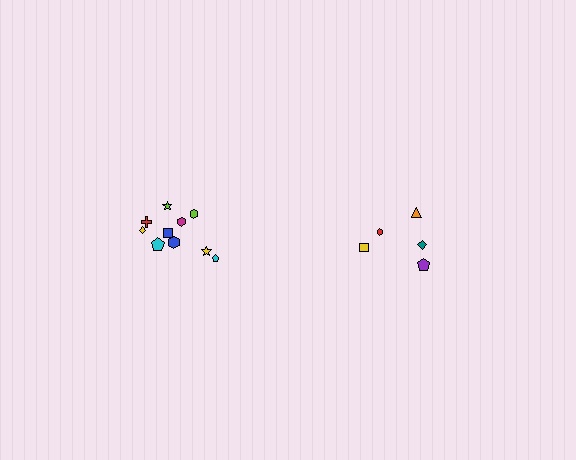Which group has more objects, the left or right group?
The left group.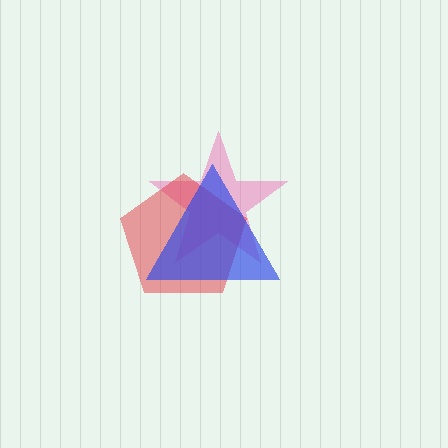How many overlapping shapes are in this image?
There are 3 overlapping shapes in the image.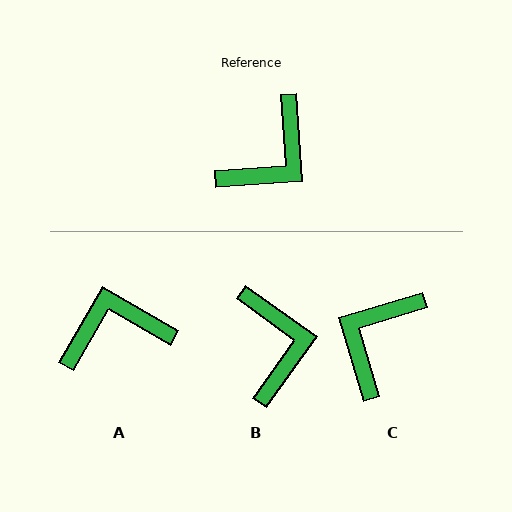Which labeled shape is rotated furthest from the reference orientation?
C, about 167 degrees away.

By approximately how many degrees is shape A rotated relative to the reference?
Approximately 146 degrees counter-clockwise.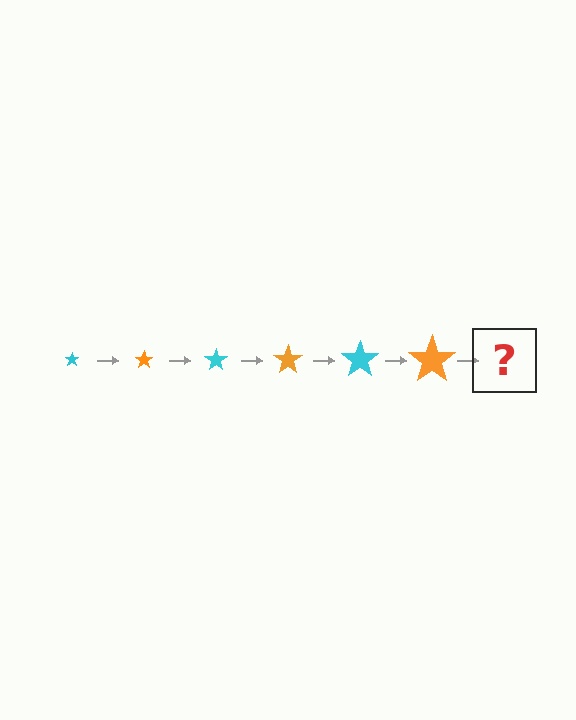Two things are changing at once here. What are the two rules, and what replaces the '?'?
The two rules are that the star grows larger each step and the color cycles through cyan and orange. The '?' should be a cyan star, larger than the previous one.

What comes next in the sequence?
The next element should be a cyan star, larger than the previous one.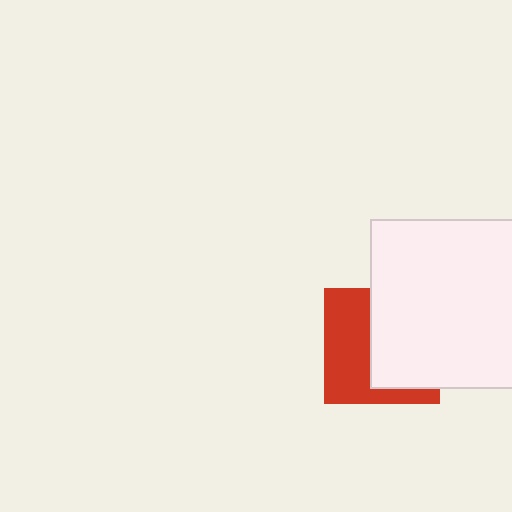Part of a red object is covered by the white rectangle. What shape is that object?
It is a square.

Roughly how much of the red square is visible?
About half of it is visible (roughly 47%).